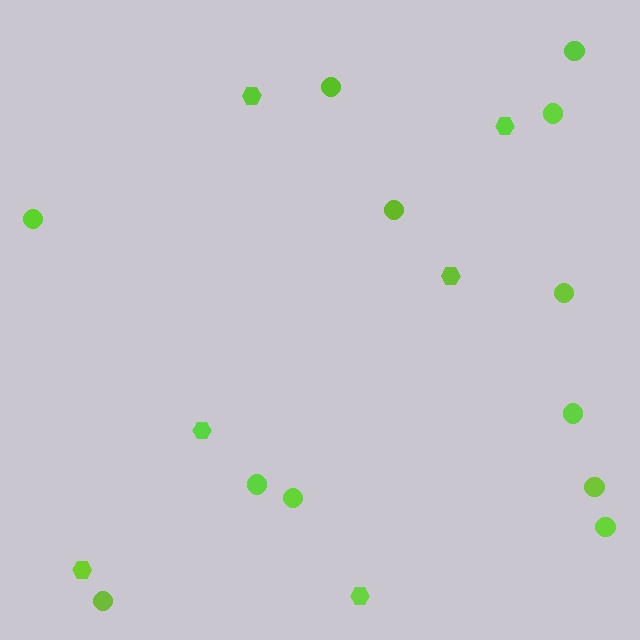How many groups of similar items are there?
There are 2 groups: one group of circles (12) and one group of hexagons (6).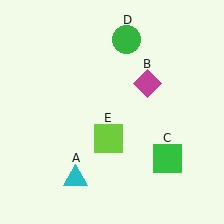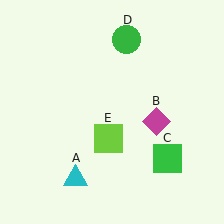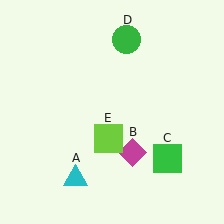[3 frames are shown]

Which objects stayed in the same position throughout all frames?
Cyan triangle (object A) and green square (object C) and green circle (object D) and lime square (object E) remained stationary.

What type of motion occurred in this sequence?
The magenta diamond (object B) rotated clockwise around the center of the scene.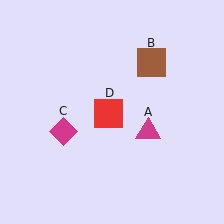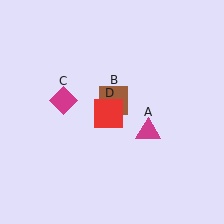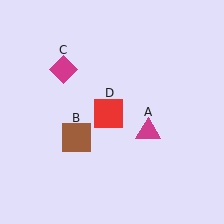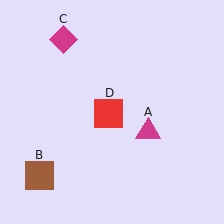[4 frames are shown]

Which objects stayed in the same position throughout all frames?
Magenta triangle (object A) and red square (object D) remained stationary.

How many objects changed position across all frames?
2 objects changed position: brown square (object B), magenta diamond (object C).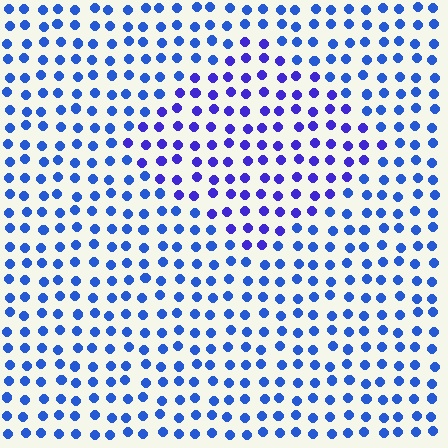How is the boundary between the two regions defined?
The boundary is defined purely by a slight shift in hue (about 27 degrees). Spacing, size, and orientation are identical on both sides.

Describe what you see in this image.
The image is filled with small blue elements in a uniform arrangement. A diamond-shaped region is visible where the elements are tinted to a slightly different hue, forming a subtle color boundary.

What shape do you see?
I see a diamond.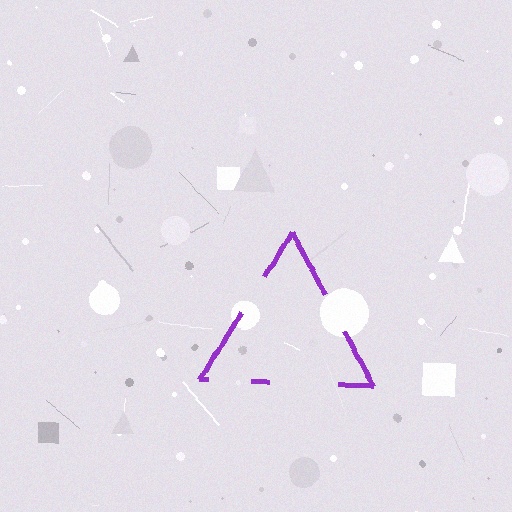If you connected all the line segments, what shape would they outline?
They would outline a triangle.